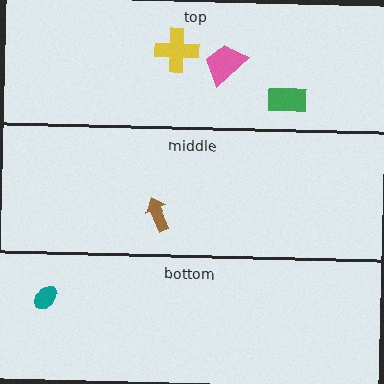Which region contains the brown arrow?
The middle region.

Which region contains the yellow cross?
The top region.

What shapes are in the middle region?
The brown arrow.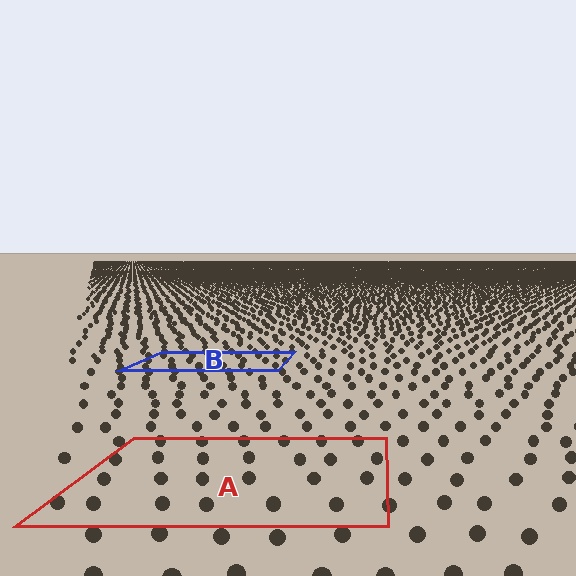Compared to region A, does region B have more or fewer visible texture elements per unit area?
Region B has more texture elements per unit area — they are packed more densely because it is farther away.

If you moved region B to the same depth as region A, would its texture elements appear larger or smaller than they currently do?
They would appear larger. At a closer depth, the same texture elements are projected at a bigger on-screen size.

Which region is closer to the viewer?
Region A is closer. The texture elements there are larger and more spread out.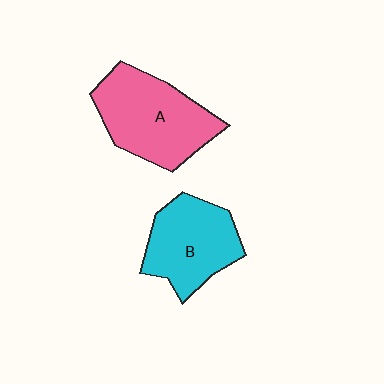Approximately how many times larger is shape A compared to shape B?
Approximately 1.2 times.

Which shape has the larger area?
Shape A (pink).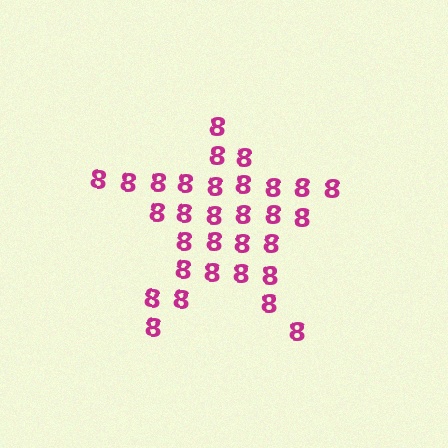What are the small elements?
The small elements are digit 8's.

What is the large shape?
The large shape is a star.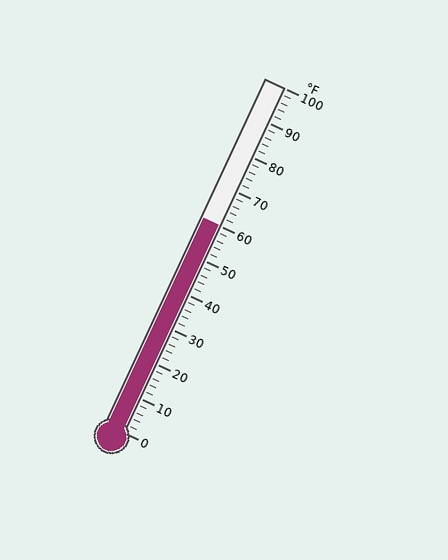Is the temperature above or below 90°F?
The temperature is below 90°F.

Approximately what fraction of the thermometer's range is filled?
The thermometer is filled to approximately 60% of its range.